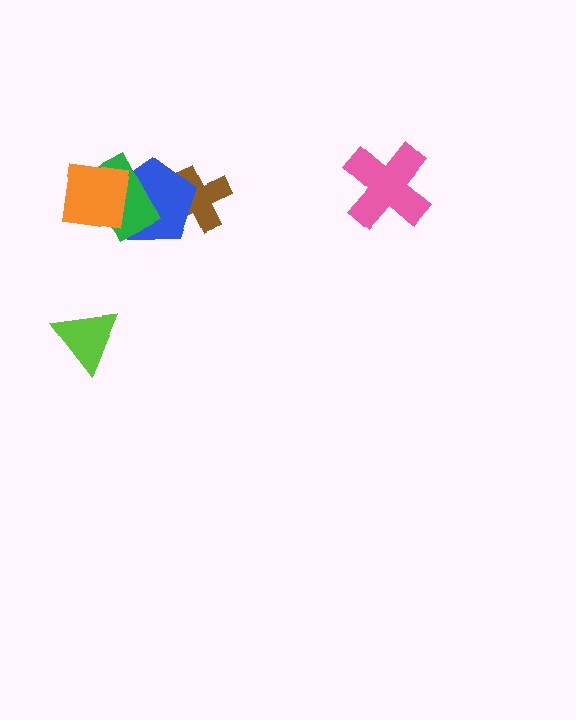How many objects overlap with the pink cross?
0 objects overlap with the pink cross.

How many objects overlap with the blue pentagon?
3 objects overlap with the blue pentagon.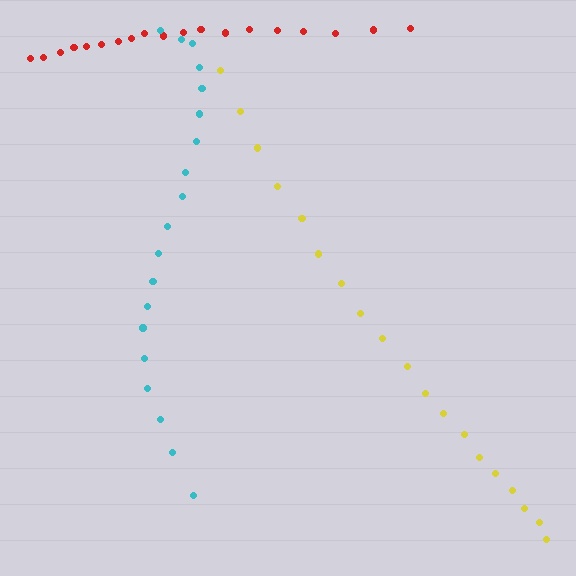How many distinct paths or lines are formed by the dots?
There are 3 distinct paths.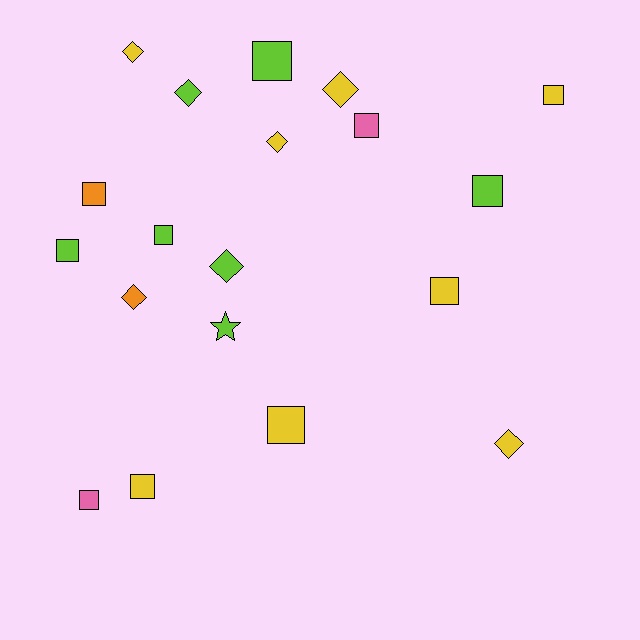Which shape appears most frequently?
Square, with 11 objects.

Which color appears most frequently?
Yellow, with 8 objects.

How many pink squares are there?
There are 2 pink squares.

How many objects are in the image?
There are 19 objects.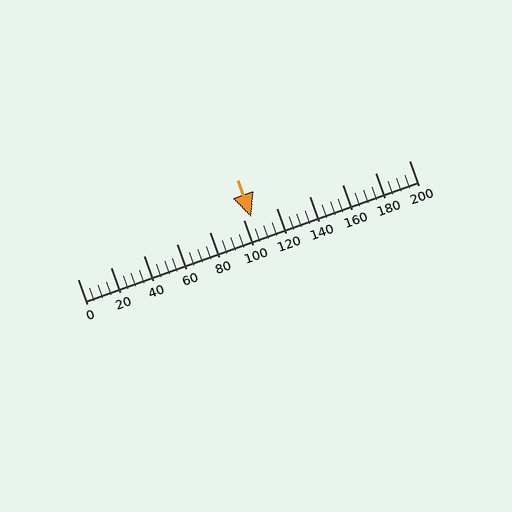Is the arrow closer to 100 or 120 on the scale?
The arrow is closer to 100.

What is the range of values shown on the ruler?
The ruler shows values from 0 to 200.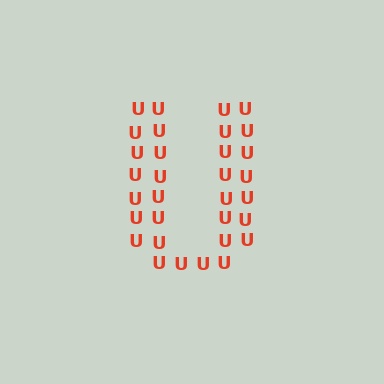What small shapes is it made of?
It is made of small letter U's.